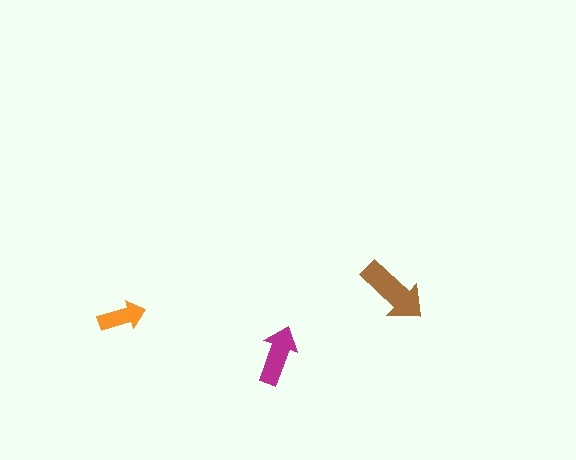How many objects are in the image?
There are 3 objects in the image.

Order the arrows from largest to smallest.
the brown one, the magenta one, the orange one.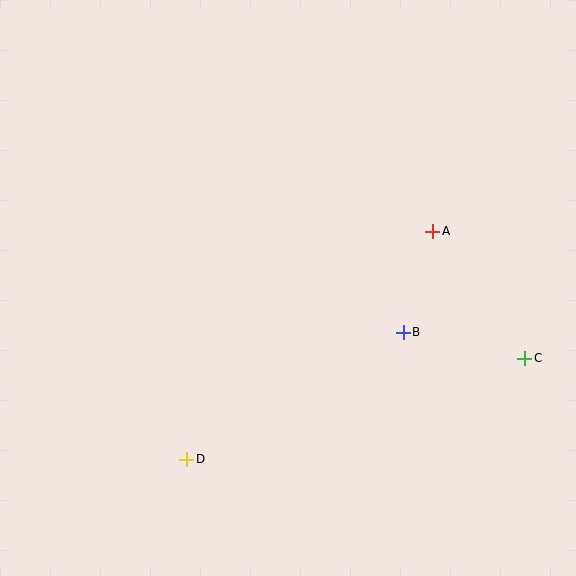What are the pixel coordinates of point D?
Point D is at (187, 459).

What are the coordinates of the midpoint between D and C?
The midpoint between D and C is at (356, 409).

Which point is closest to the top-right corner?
Point A is closest to the top-right corner.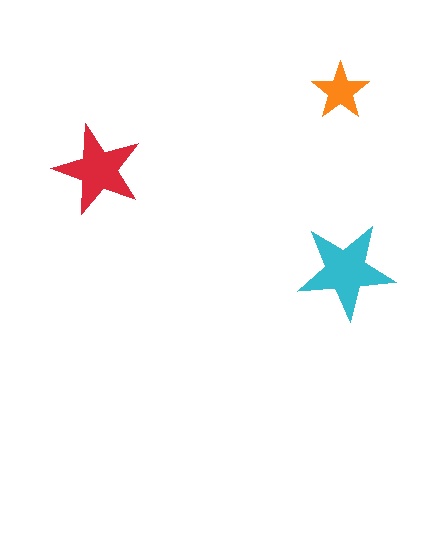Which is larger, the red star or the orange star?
The red one.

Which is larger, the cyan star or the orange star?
The cyan one.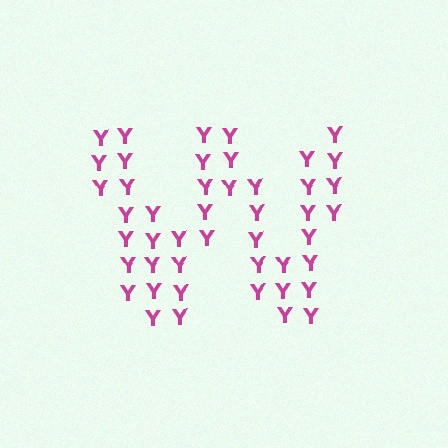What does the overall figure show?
The overall figure shows the letter W.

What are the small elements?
The small elements are letter Y's.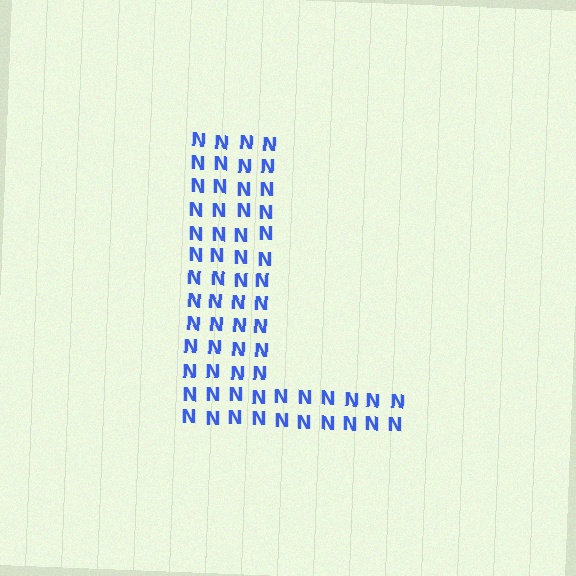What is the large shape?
The large shape is the letter L.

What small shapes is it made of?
It is made of small letter N's.